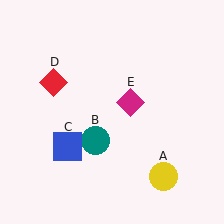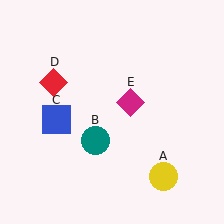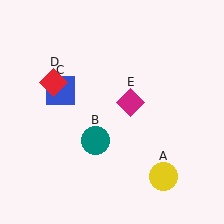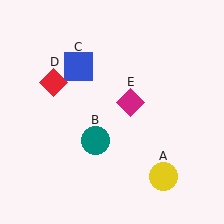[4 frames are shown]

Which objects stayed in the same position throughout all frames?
Yellow circle (object A) and teal circle (object B) and red diamond (object D) and magenta diamond (object E) remained stationary.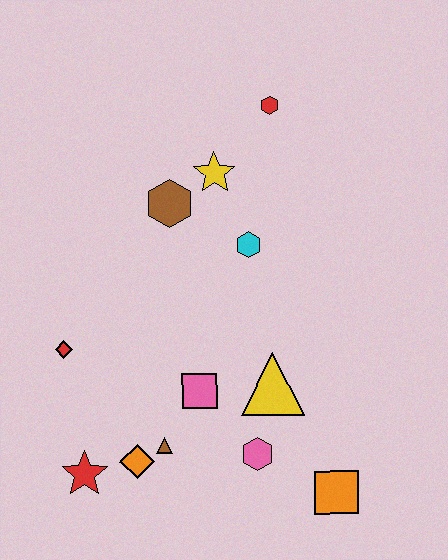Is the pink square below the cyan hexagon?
Yes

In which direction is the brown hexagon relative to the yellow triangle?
The brown hexagon is above the yellow triangle.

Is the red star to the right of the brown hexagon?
No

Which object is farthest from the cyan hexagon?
The red star is farthest from the cyan hexagon.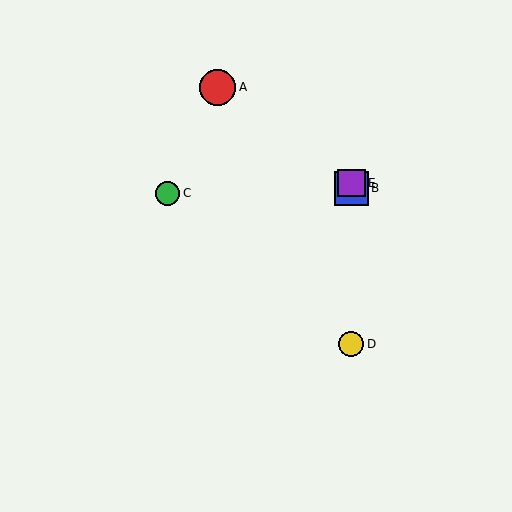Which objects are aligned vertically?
Objects B, D, E are aligned vertically.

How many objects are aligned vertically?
3 objects (B, D, E) are aligned vertically.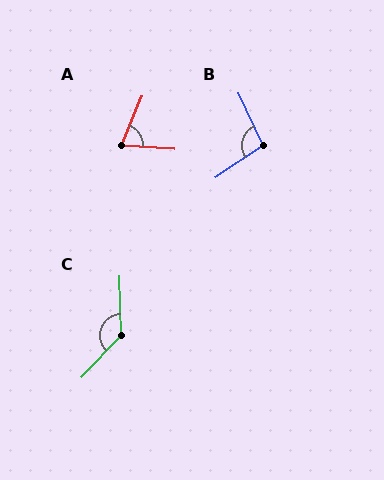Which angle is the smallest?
A, at approximately 71 degrees.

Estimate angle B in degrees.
Approximately 99 degrees.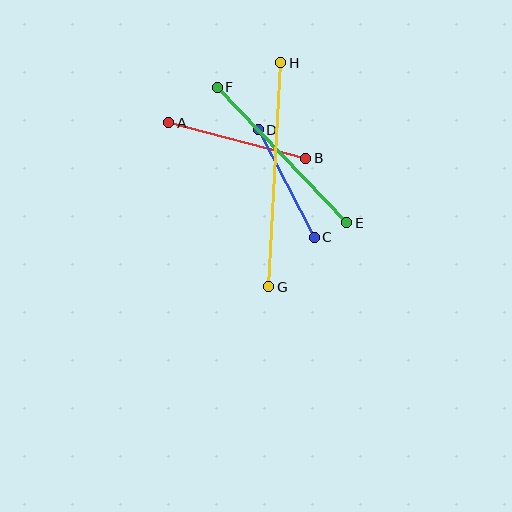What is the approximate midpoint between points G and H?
The midpoint is at approximately (275, 175) pixels.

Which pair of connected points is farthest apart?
Points G and H are farthest apart.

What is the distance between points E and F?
The distance is approximately 188 pixels.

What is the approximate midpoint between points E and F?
The midpoint is at approximately (282, 155) pixels.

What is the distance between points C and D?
The distance is approximately 121 pixels.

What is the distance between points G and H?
The distance is approximately 224 pixels.